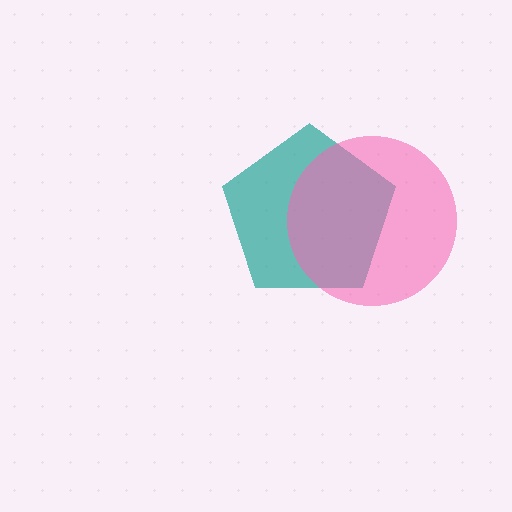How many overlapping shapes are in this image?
There are 2 overlapping shapes in the image.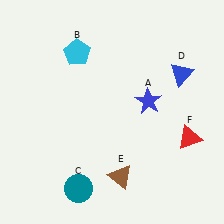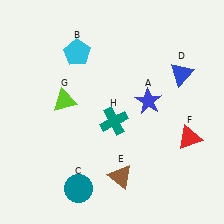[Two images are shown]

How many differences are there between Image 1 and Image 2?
There are 2 differences between the two images.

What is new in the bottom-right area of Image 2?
A teal cross (H) was added in the bottom-right area of Image 2.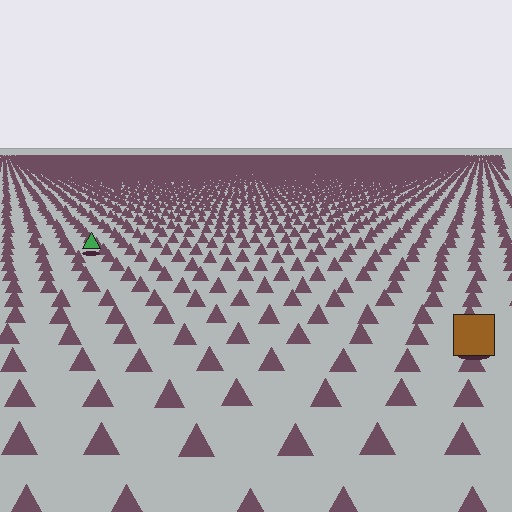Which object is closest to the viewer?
The brown square is closest. The texture marks near it are larger and more spread out.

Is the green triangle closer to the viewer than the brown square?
No. The brown square is closer — you can tell from the texture gradient: the ground texture is coarser near it.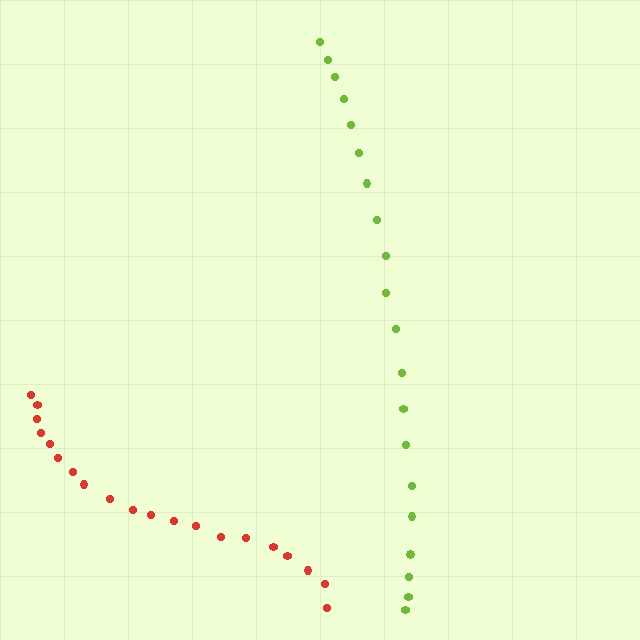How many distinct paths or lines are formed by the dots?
There are 2 distinct paths.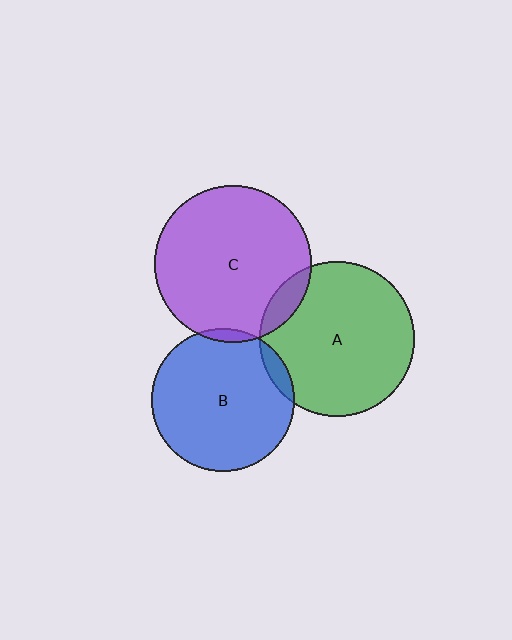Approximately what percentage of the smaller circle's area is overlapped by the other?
Approximately 5%.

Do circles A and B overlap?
Yes.